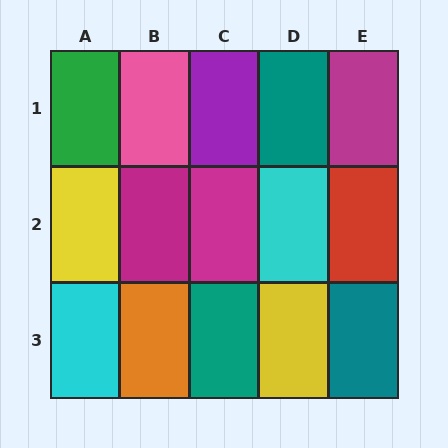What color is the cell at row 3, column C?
Teal.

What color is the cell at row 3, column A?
Cyan.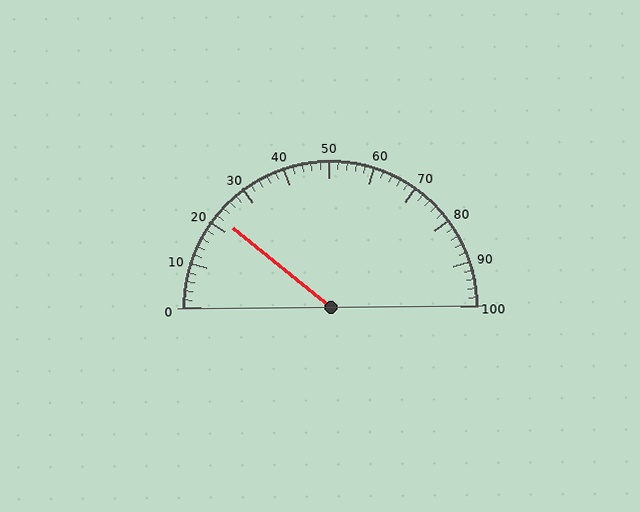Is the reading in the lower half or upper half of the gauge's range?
The reading is in the lower half of the range (0 to 100).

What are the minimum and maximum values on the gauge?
The gauge ranges from 0 to 100.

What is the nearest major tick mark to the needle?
The nearest major tick mark is 20.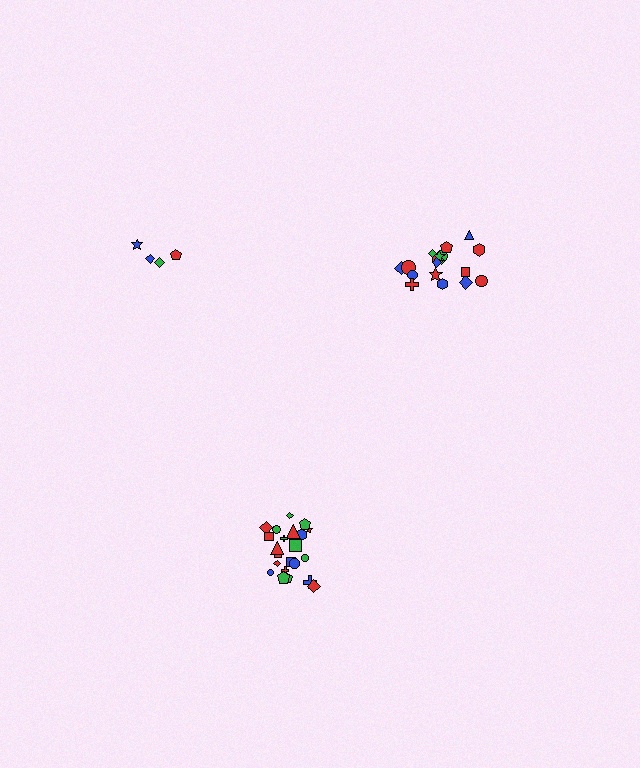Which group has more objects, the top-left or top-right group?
The top-right group.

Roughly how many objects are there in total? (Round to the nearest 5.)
Roughly 45 objects in total.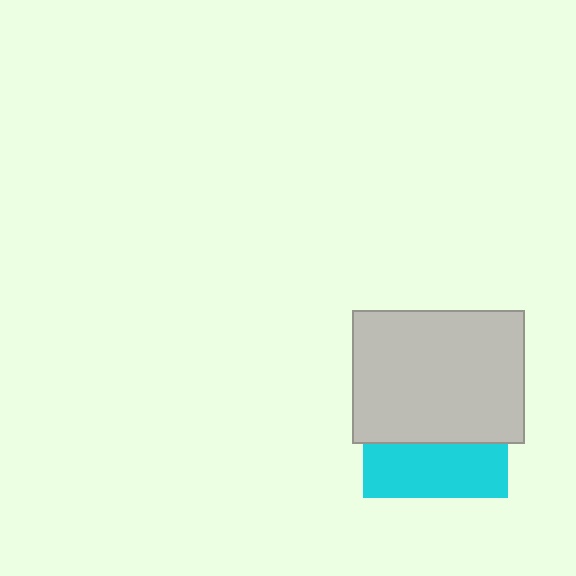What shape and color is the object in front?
The object in front is a light gray rectangle.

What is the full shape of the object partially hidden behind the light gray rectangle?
The partially hidden object is a cyan square.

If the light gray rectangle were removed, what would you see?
You would see the complete cyan square.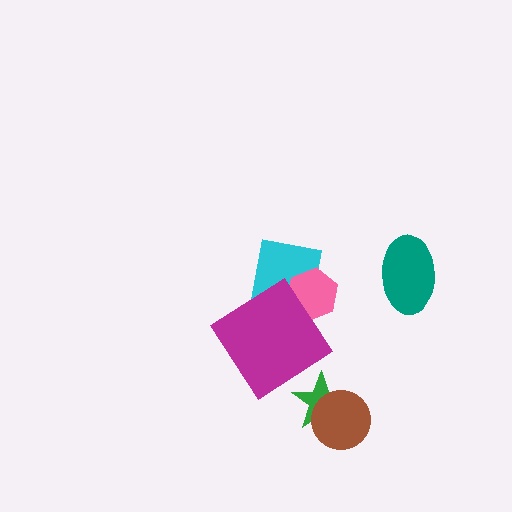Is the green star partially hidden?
Yes, it is partially covered by another shape.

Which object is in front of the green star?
The brown circle is in front of the green star.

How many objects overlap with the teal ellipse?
0 objects overlap with the teal ellipse.